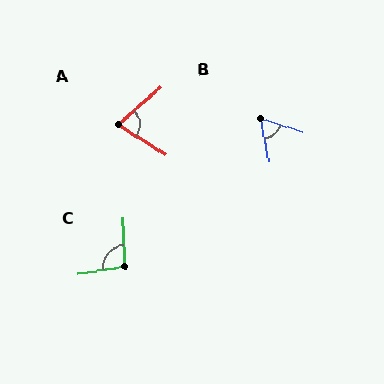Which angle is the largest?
C, at approximately 97 degrees.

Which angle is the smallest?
B, at approximately 61 degrees.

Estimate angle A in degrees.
Approximately 73 degrees.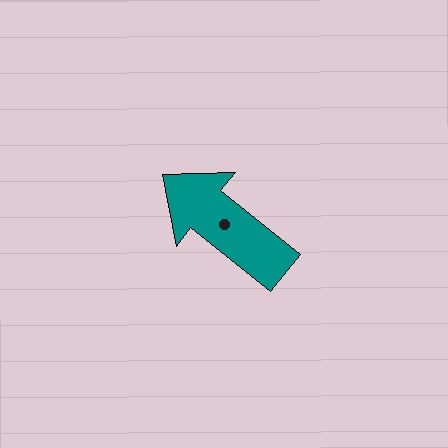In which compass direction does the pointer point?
Northwest.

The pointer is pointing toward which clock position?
Roughly 10 o'clock.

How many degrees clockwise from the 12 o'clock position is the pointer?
Approximately 309 degrees.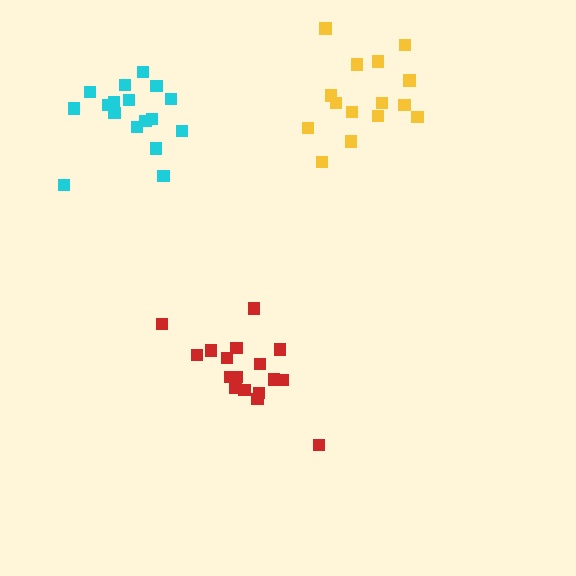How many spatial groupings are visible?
There are 3 spatial groupings.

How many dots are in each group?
Group 1: 15 dots, Group 2: 17 dots, Group 3: 17 dots (49 total).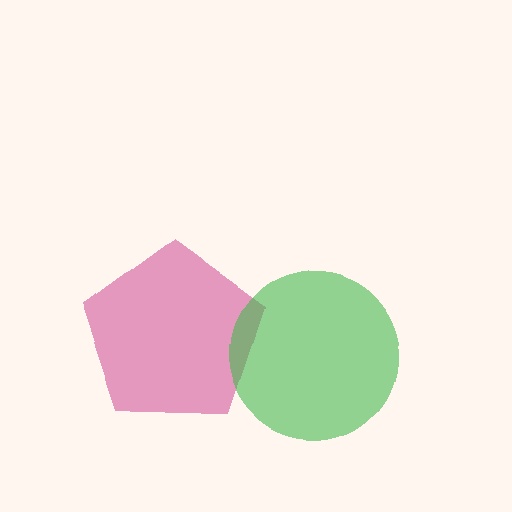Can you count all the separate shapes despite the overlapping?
Yes, there are 2 separate shapes.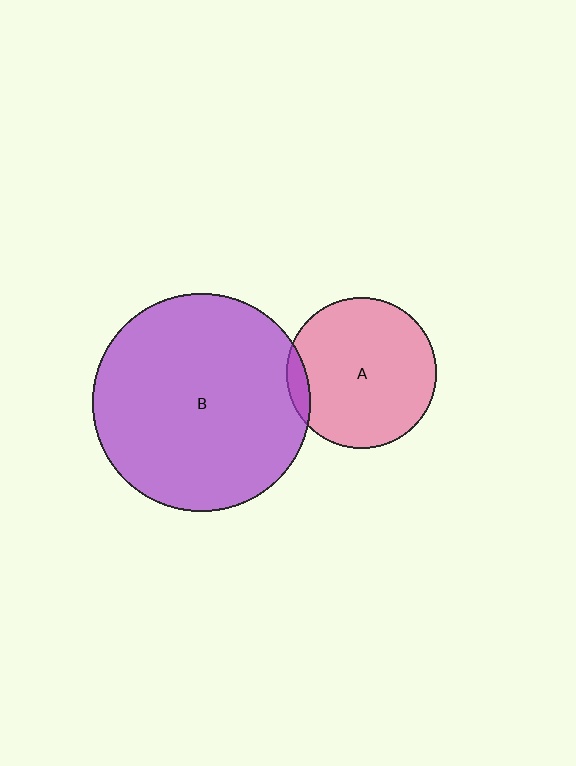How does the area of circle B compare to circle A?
Approximately 2.1 times.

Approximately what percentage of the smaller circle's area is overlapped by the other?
Approximately 5%.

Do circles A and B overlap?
Yes.